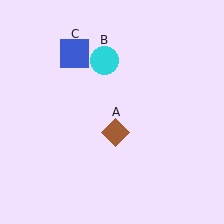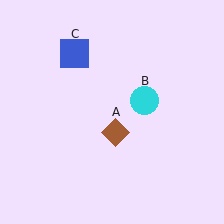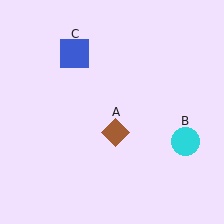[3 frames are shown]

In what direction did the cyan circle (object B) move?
The cyan circle (object B) moved down and to the right.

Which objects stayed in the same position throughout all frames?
Brown diamond (object A) and blue square (object C) remained stationary.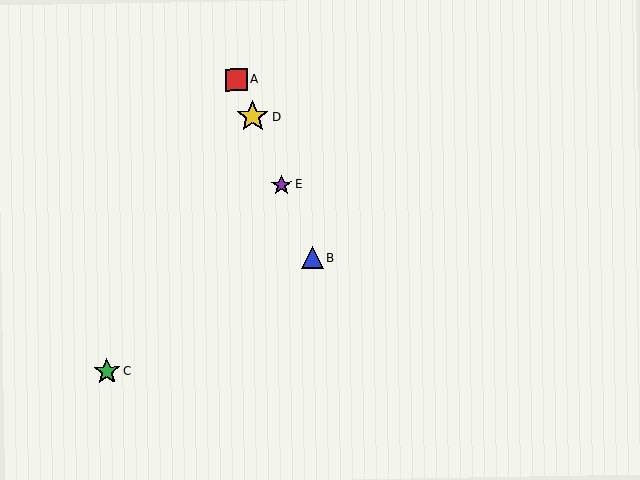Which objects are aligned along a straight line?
Objects A, B, D, E are aligned along a straight line.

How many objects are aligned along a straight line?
4 objects (A, B, D, E) are aligned along a straight line.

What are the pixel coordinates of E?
Object E is at (282, 185).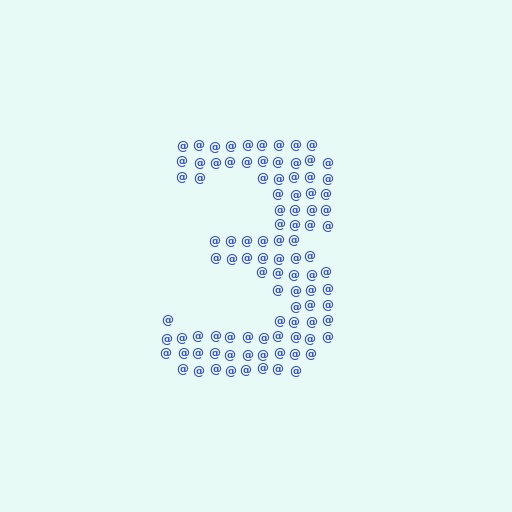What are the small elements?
The small elements are at signs.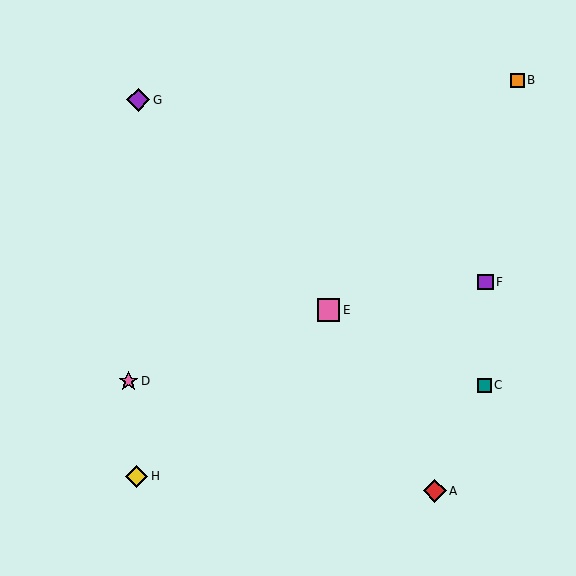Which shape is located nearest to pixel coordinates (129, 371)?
The pink star (labeled D) at (128, 381) is nearest to that location.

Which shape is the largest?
The purple diamond (labeled G) is the largest.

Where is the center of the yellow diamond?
The center of the yellow diamond is at (137, 476).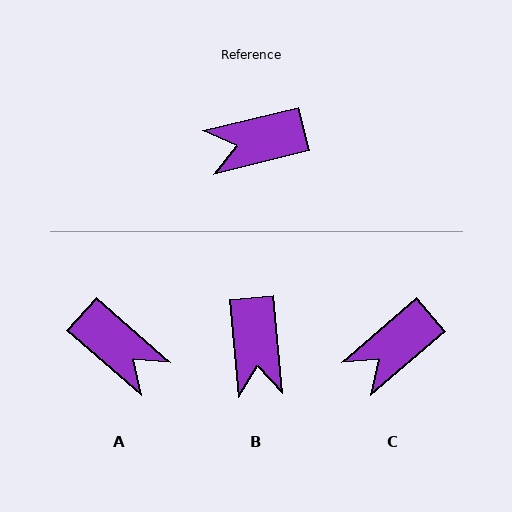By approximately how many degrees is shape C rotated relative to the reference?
Approximately 27 degrees counter-clockwise.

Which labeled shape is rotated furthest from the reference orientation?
A, about 125 degrees away.